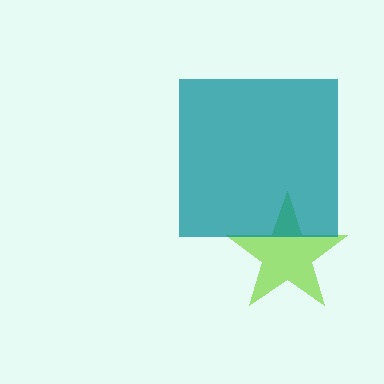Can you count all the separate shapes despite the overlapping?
Yes, there are 2 separate shapes.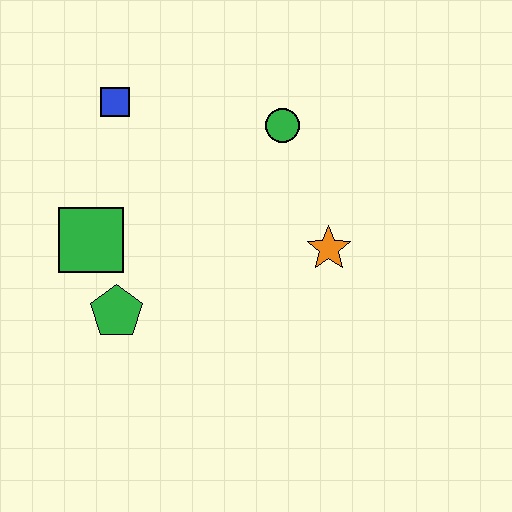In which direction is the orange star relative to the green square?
The orange star is to the right of the green square.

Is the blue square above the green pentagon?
Yes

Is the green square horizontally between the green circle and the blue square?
No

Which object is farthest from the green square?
The orange star is farthest from the green square.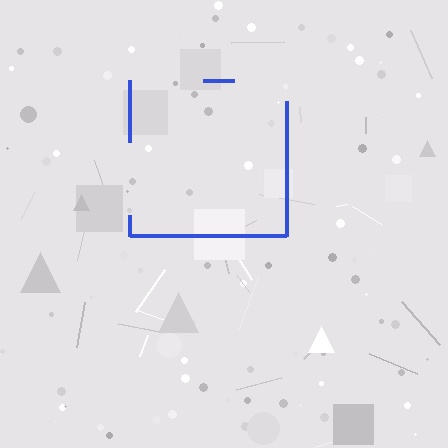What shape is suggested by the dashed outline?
The dashed outline suggests a square.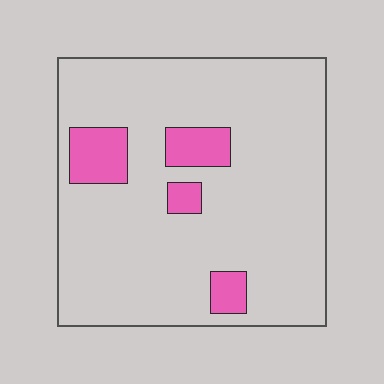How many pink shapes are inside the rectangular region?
4.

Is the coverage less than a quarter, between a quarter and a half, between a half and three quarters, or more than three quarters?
Less than a quarter.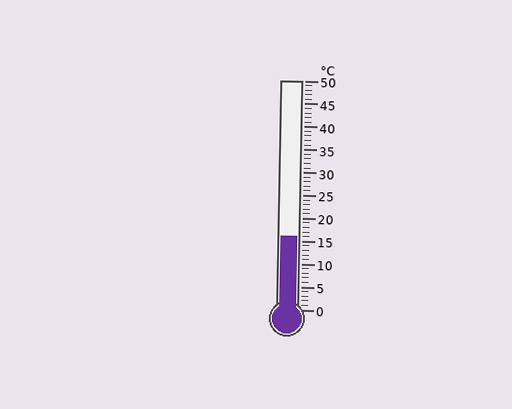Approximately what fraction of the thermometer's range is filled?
The thermometer is filled to approximately 30% of its range.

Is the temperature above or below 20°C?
The temperature is below 20°C.